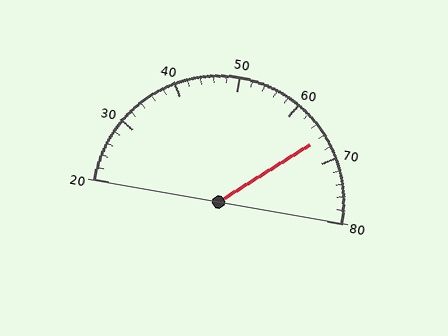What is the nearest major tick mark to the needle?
The nearest major tick mark is 70.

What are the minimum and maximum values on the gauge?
The gauge ranges from 20 to 80.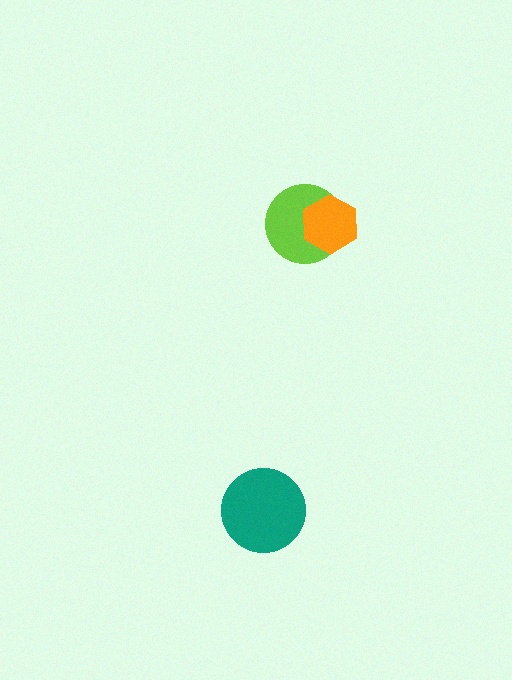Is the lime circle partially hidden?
Yes, it is partially covered by another shape.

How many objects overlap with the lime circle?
1 object overlaps with the lime circle.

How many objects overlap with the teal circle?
0 objects overlap with the teal circle.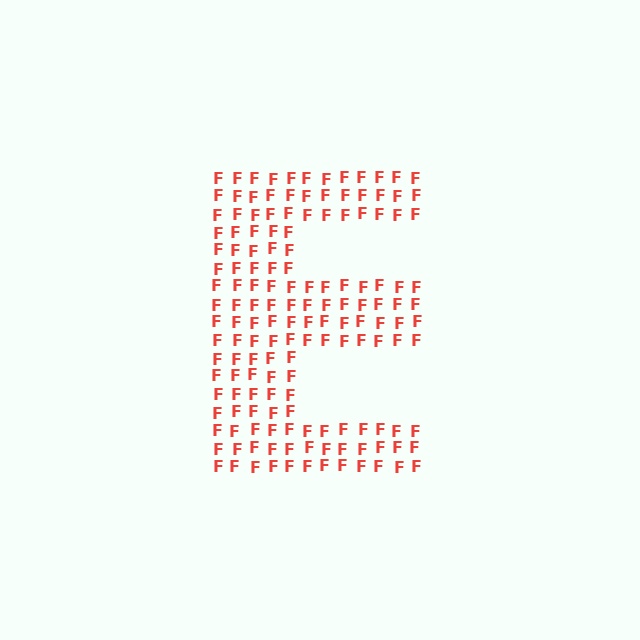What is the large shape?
The large shape is the letter E.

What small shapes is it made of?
It is made of small letter F's.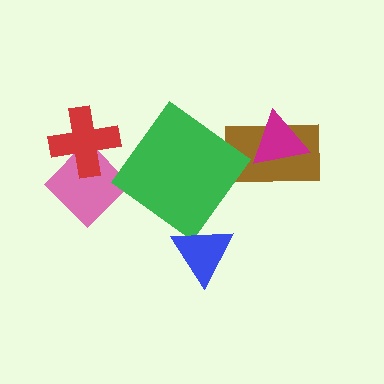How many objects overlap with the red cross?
1 object overlaps with the red cross.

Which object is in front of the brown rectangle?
The magenta triangle is in front of the brown rectangle.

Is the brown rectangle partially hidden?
Yes, it is partially covered by another shape.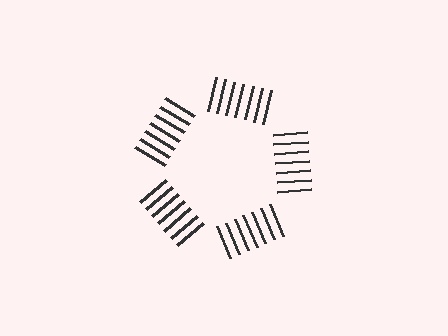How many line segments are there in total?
35 — 7 along each of the 5 edges.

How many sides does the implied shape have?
5 sides — the line-ends trace a pentagon.